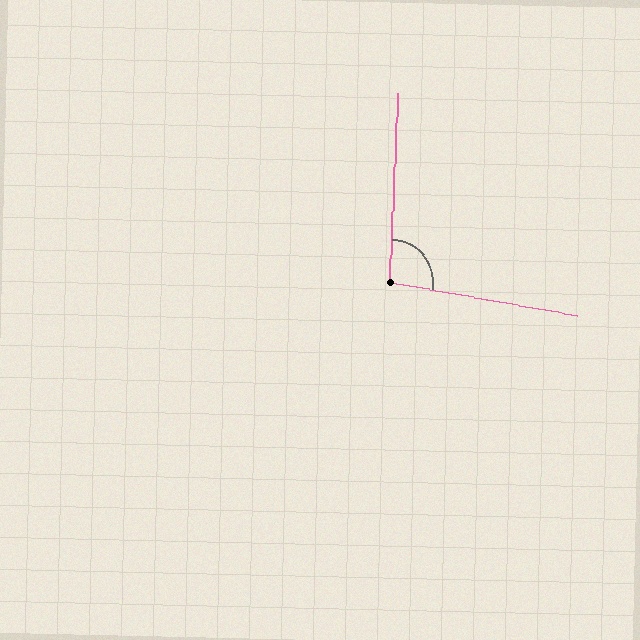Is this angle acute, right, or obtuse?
It is obtuse.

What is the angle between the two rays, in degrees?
Approximately 98 degrees.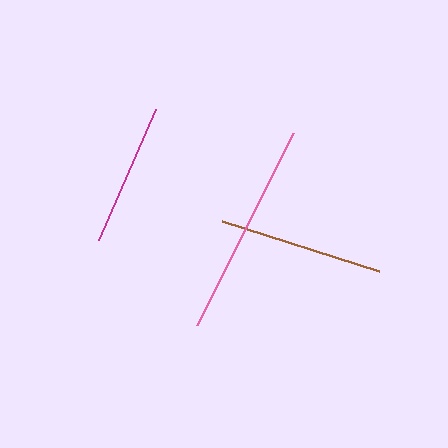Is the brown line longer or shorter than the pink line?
The pink line is longer than the brown line.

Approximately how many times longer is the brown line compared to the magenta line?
The brown line is approximately 1.2 times the length of the magenta line.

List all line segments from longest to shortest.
From longest to shortest: pink, brown, magenta.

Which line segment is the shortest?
The magenta line is the shortest at approximately 143 pixels.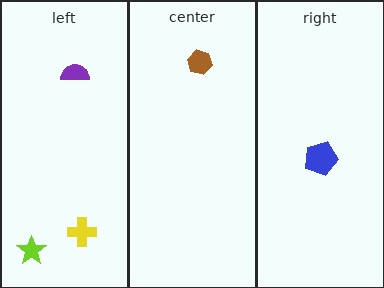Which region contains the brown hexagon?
The center region.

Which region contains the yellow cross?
The left region.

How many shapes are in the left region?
3.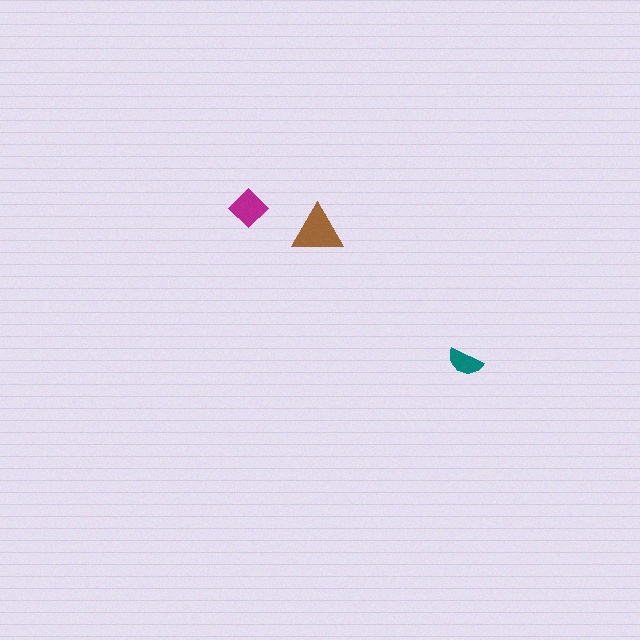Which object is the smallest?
The teal semicircle.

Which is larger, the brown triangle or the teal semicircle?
The brown triangle.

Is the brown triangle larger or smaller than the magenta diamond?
Larger.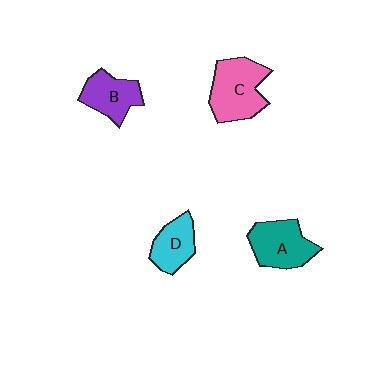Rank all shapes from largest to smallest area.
From largest to smallest: C (pink), A (teal), B (purple), D (cyan).